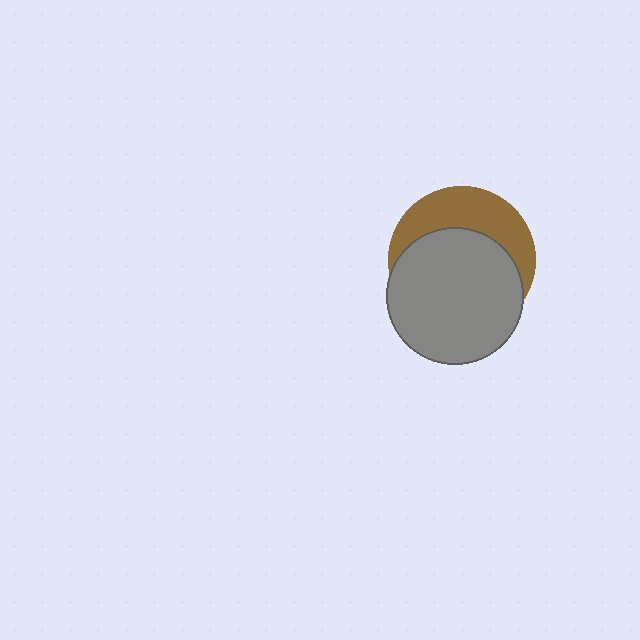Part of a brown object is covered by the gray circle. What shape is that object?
It is a circle.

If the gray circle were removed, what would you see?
You would see the complete brown circle.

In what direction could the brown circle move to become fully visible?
The brown circle could move up. That would shift it out from behind the gray circle entirely.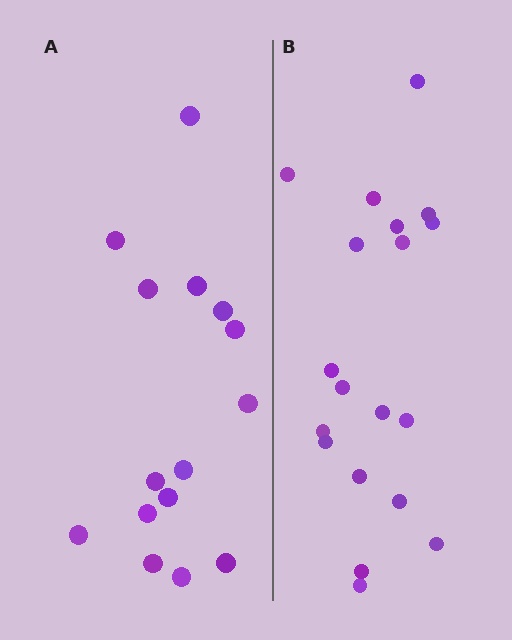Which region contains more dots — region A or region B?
Region B (the right region) has more dots.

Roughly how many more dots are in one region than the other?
Region B has about 4 more dots than region A.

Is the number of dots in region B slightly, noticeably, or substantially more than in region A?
Region B has noticeably more, but not dramatically so. The ratio is roughly 1.3 to 1.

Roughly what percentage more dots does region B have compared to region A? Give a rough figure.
About 25% more.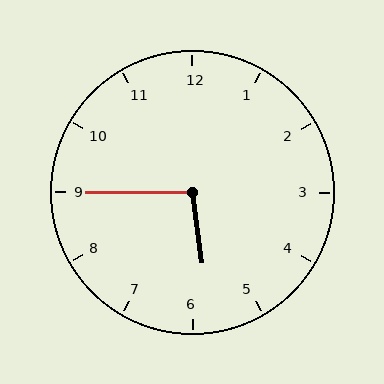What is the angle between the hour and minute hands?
Approximately 98 degrees.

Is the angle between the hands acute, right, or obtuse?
It is obtuse.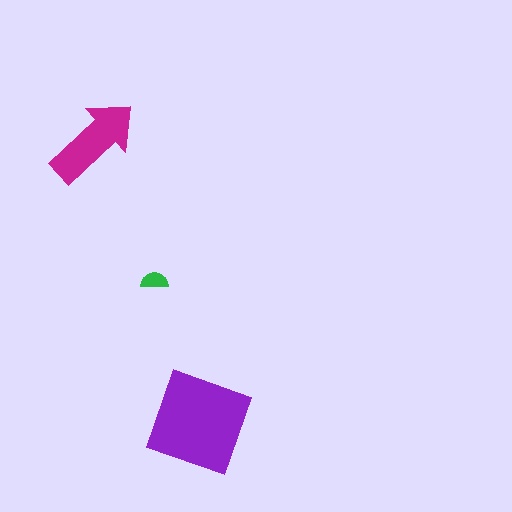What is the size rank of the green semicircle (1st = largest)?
3rd.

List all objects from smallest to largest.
The green semicircle, the magenta arrow, the purple diamond.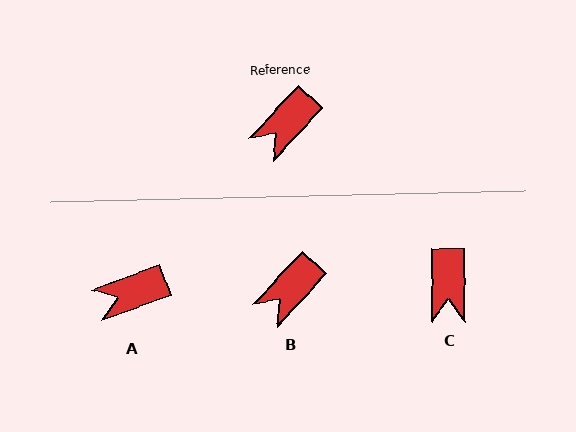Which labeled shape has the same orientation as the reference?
B.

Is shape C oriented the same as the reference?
No, it is off by about 44 degrees.